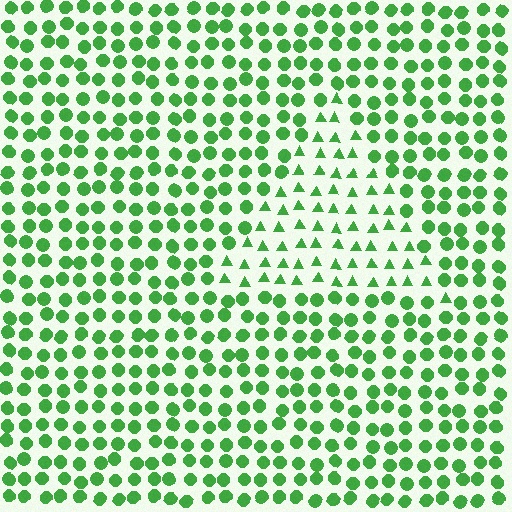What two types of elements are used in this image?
The image uses triangles inside the triangle region and circles outside it.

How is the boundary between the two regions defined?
The boundary is defined by a change in element shape: triangles inside vs. circles outside. All elements share the same color and spacing.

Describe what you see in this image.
The image is filled with small green elements arranged in a uniform grid. A triangle-shaped region contains triangles, while the surrounding area contains circles. The boundary is defined purely by the change in element shape.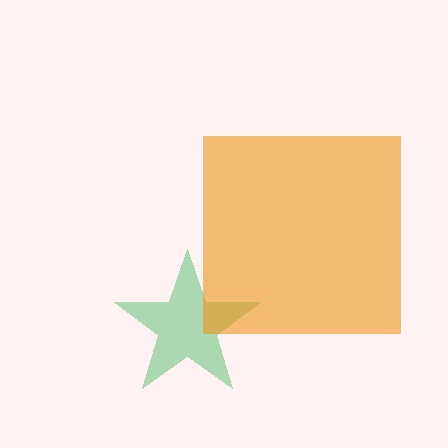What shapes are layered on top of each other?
The layered shapes are: a green star, an orange square.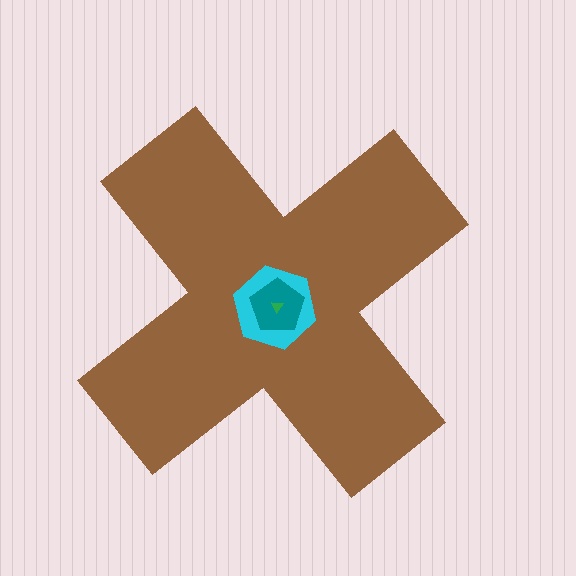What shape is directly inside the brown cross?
The cyan hexagon.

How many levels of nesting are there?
4.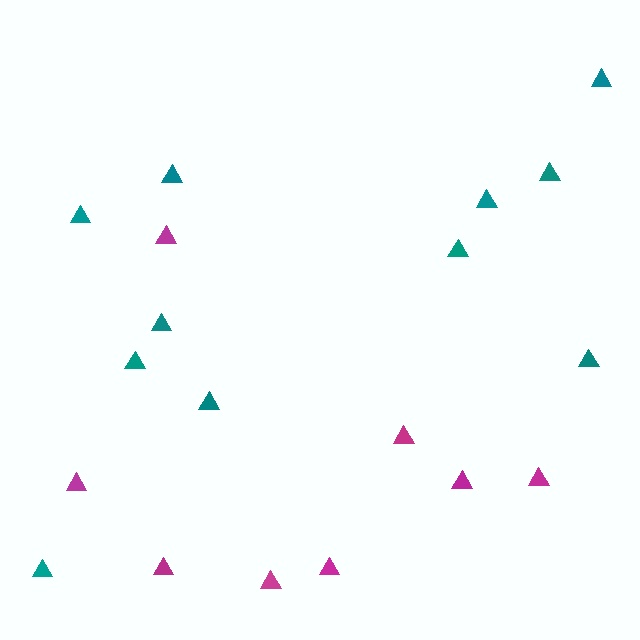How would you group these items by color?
There are 2 groups: one group of magenta triangles (8) and one group of teal triangles (11).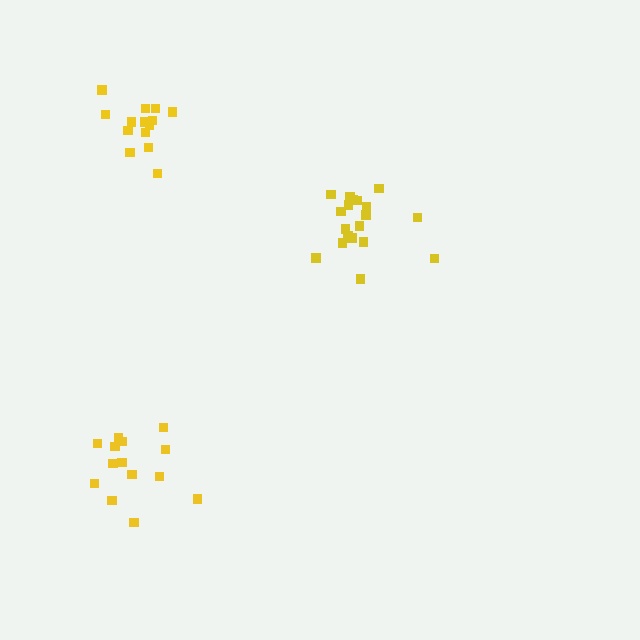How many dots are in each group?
Group 1: 14 dots, Group 2: 14 dots, Group 3: 19 dots (47 total).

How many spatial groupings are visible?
There are 3 spatial groupings.